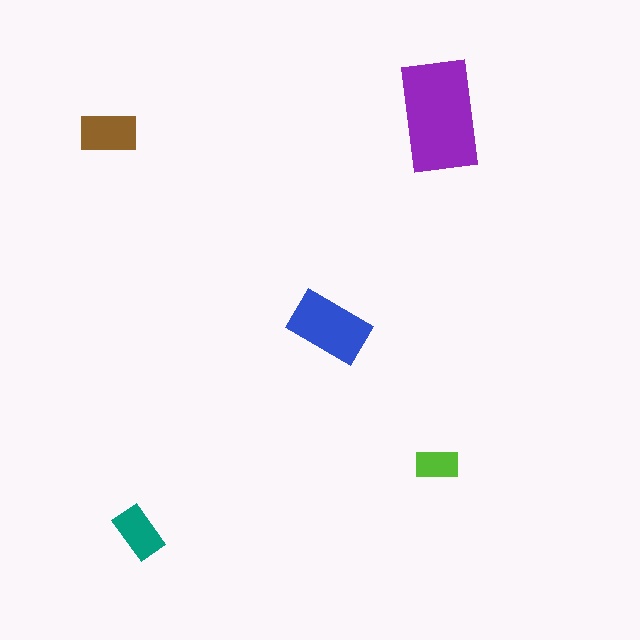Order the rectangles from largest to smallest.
the purple one, the blue one, the brown one, the teal one, the lime one.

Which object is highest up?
The purple rectangle is topmost.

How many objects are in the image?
There are 5 objects in the image.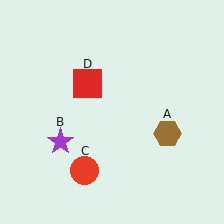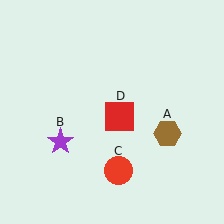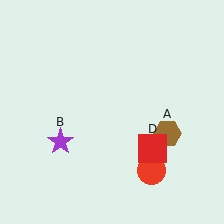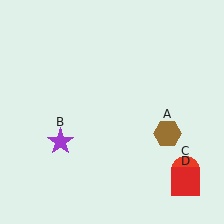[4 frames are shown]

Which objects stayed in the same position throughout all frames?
Brown hexagon (object A) and purple star (object B) remained stationary.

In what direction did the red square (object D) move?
The red square (object D) moved down and to the right.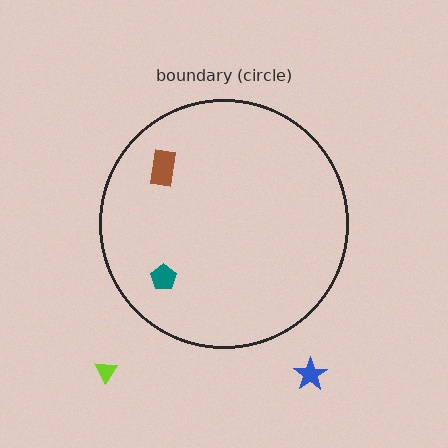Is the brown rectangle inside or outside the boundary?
Inside.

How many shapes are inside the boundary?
2 inside, 2 outside.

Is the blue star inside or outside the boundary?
Outside.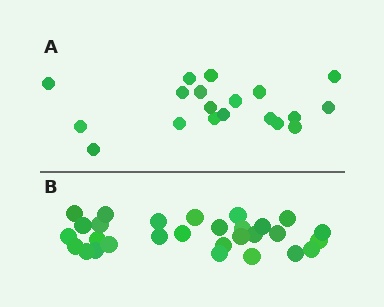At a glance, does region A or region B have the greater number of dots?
Region B (the bottom region) has more dots.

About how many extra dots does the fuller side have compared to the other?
Region B has roughly 10 or so more dots than region A.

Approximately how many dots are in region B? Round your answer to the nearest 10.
About 30 dots. (The exact count is 29, which rounds to 30.)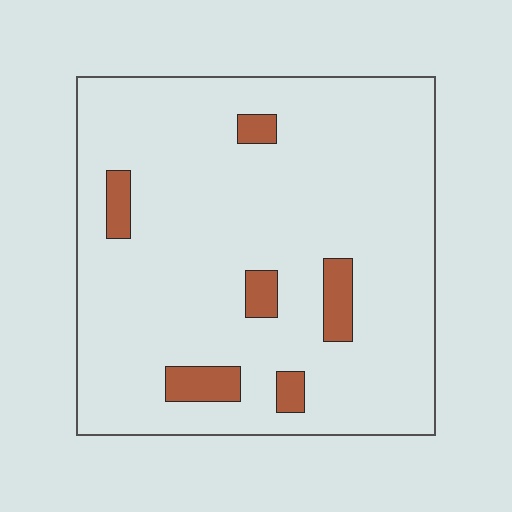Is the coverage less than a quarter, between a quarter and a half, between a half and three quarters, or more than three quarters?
Less than a quarter.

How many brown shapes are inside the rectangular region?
6.